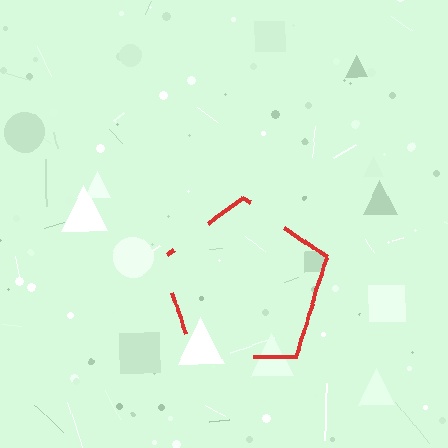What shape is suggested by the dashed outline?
The dashed outline suggests a pentagon.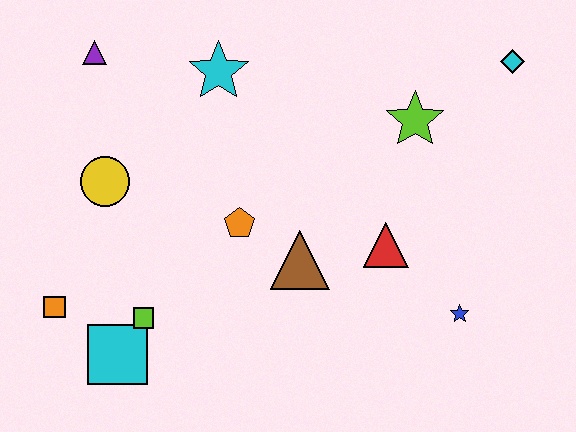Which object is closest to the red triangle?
The brown triangle is closest to the red triangle.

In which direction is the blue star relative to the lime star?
The blue star is below the lime star.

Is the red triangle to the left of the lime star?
Yes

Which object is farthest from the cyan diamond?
The orange square is farthest from the cyan diamond.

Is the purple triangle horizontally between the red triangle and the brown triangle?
No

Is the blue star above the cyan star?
No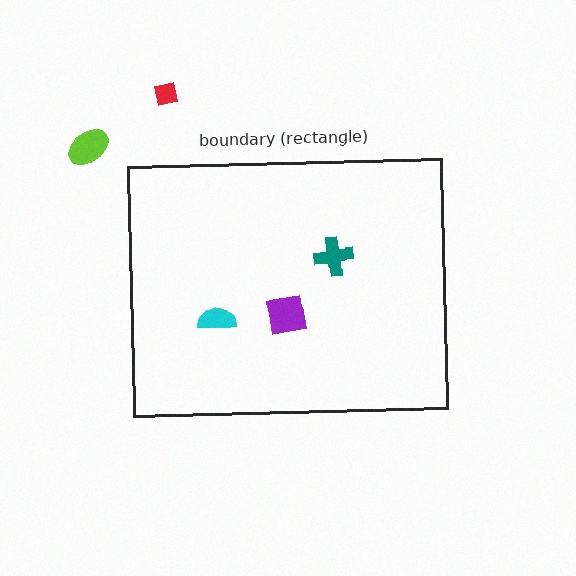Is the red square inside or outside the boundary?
Outside.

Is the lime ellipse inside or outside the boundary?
Outside.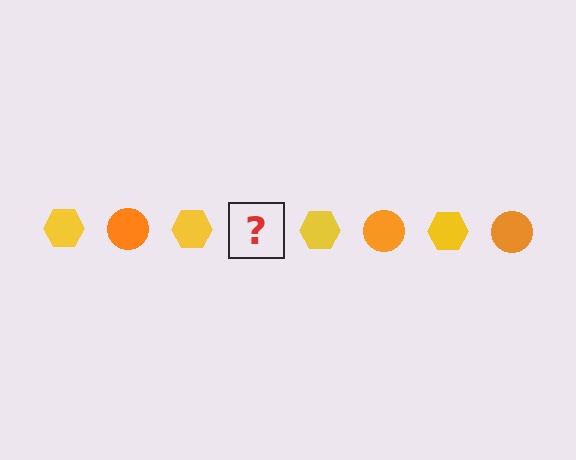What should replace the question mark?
The question mark should be replaced with an orange circle.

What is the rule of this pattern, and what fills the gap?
The rule is that the pattern alternates between yellow hexagon and orange circle. The gap should be filled with an orange circle.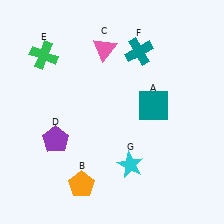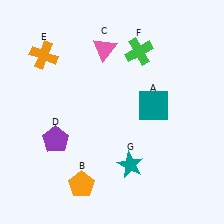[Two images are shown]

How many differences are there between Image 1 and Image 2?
There are 3 differences between the two images.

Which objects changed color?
E changed from green to orange. F changed from teal to green. G changed from cyan to teal.